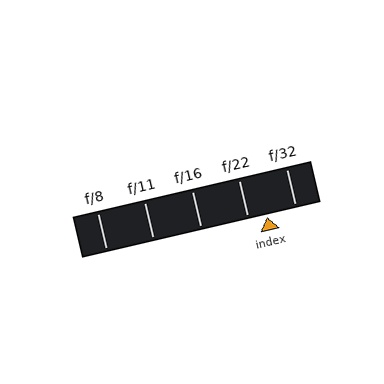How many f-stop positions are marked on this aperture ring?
There are 5 f-stop positions marked.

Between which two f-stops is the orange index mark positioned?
The index mark is between f/22 and f/32.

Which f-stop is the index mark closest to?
The index mark is closest to f/22.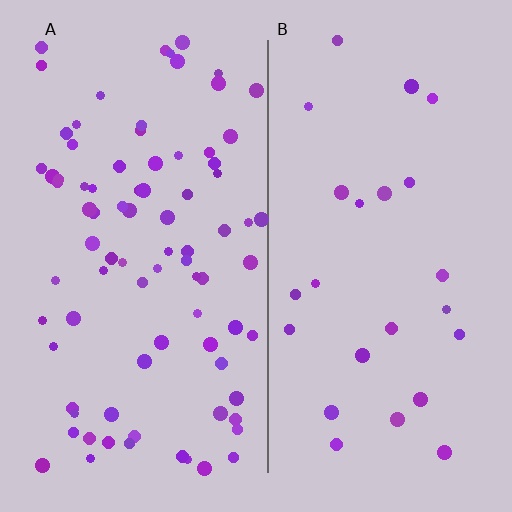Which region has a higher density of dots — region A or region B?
A (the left).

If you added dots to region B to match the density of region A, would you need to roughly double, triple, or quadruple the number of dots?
Approximately triple.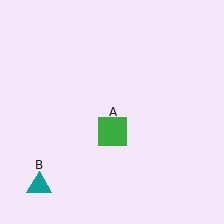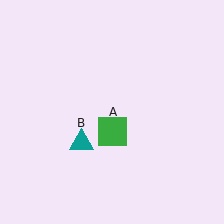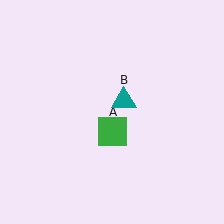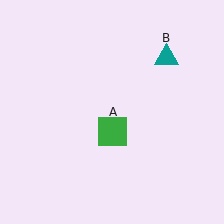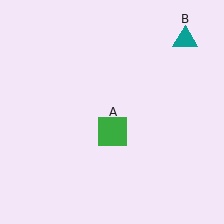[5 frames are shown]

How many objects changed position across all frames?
1 object changed position: teal triangle (object B).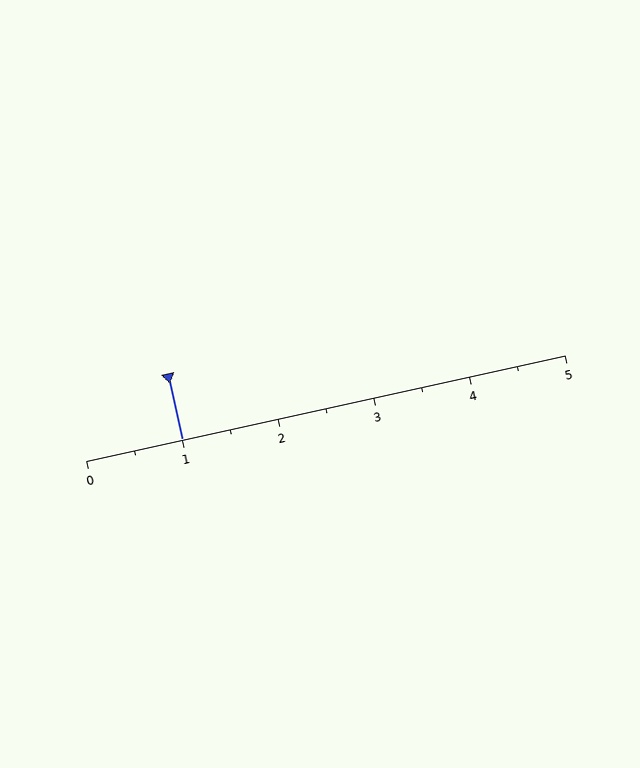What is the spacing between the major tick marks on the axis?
The major ticks are spaced 1 apart.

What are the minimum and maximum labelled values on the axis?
The axis runs from 0 to 5.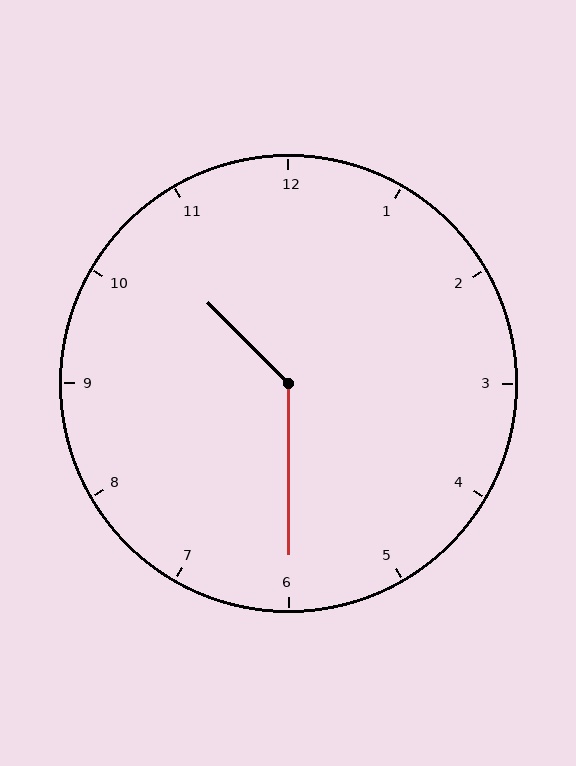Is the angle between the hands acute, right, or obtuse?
It is obtuse.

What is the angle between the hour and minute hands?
Approximately 135 degrees.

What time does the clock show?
10:30.